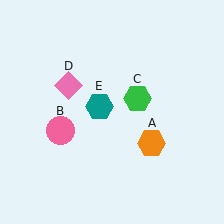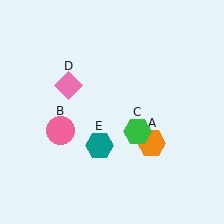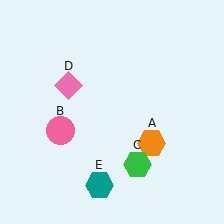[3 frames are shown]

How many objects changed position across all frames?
2 objects changed position: green hexagon (object C), teal hexagon (object E).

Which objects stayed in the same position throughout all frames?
Orange hexagon (object A) and pink circle (object B) and pink diamond (object D) remained stationary.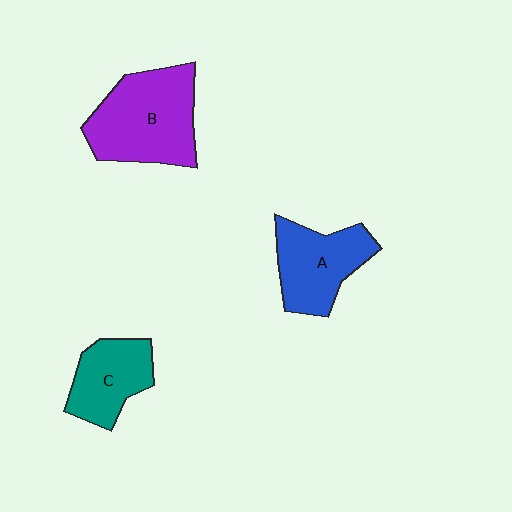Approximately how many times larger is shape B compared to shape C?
Approximately 1.6 times.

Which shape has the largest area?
Shape B (purple).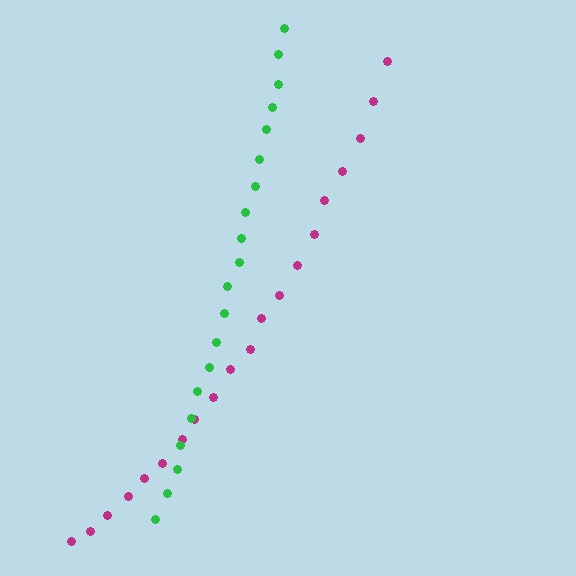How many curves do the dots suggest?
There are 2 distinct paths.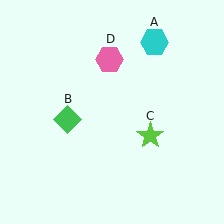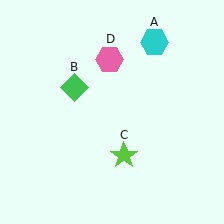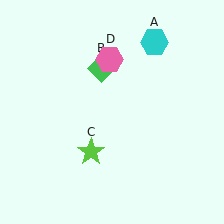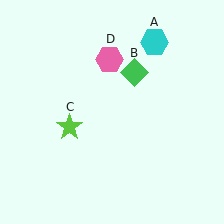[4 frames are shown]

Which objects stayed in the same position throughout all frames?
Cyan hexagon (object A) and pink hexagon (object D) remained stationary.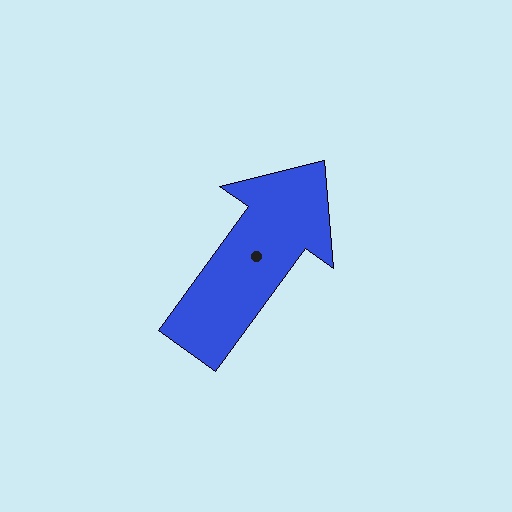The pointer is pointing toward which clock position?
Roughly 1 o'clock.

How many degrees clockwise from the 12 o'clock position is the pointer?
Approximately 36 degrees.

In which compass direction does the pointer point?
Northeast.